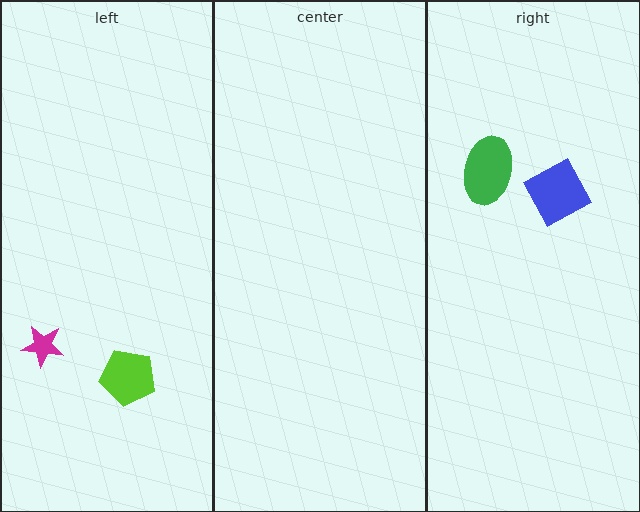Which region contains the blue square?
The right region.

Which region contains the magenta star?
The left region.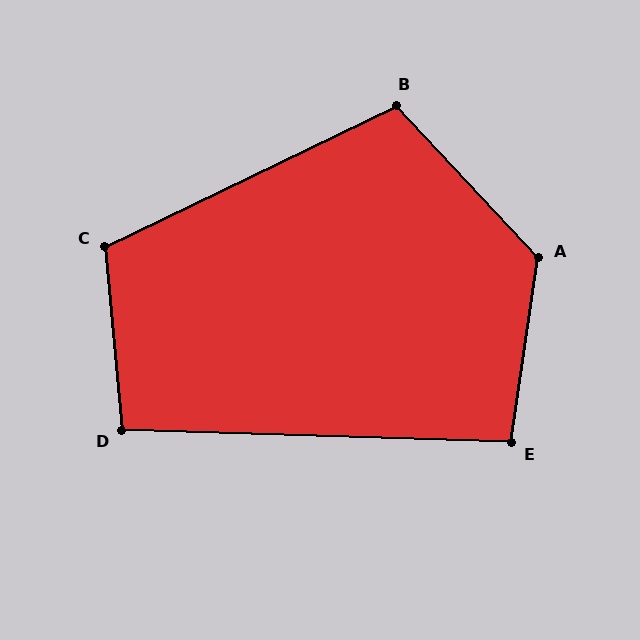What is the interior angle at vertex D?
Approximately 97 degrees (obtuse).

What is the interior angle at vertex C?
Approximately 111 degrees (obtuse).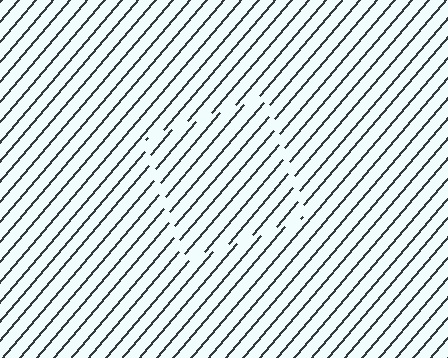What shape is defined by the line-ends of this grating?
An illusory square. The interior of the shape contains the same grating, shifted by half a period — the contour is defined by the phase discontinuity where line-ends from the inner and outer gratings abut.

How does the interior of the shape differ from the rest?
The interior of the shape contains the same grating, shifted by half a period — the contour is defined by the phase discontinuity where line-ends from the inner and outer gratings abut.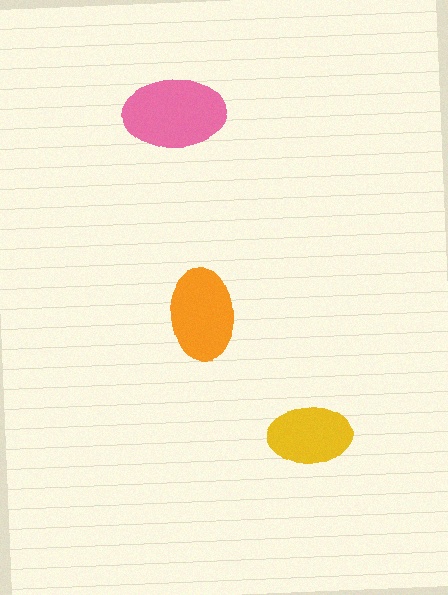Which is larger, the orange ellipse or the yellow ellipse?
The orange one.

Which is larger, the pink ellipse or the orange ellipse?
The pink one.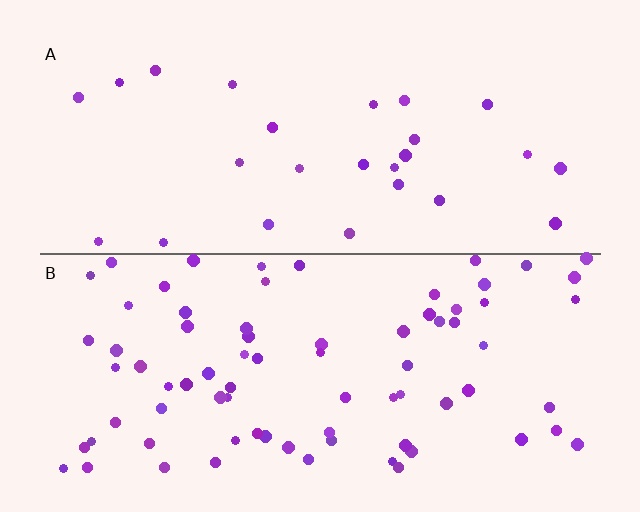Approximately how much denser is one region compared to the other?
Approximately 3.0× — region B over region A.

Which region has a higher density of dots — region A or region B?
B (the bottom).